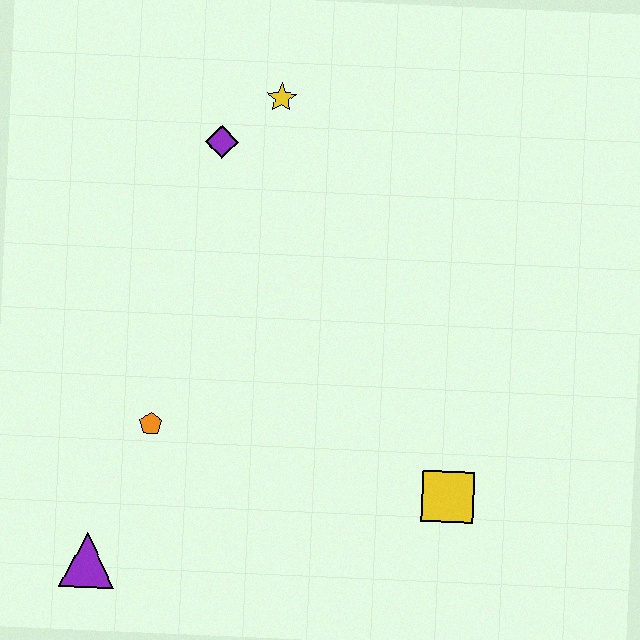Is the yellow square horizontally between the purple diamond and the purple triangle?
No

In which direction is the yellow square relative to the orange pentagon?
The yellow square is to the right of the orange pentagon.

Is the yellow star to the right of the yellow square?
No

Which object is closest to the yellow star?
The purple diamond is closest to the yellow star.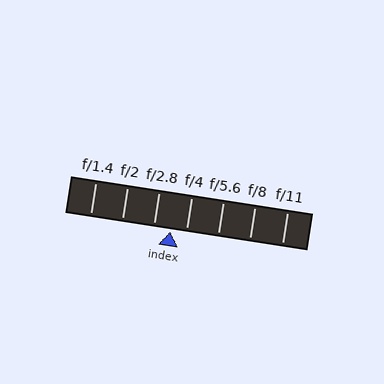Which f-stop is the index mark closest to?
The index mark is closest to f/4.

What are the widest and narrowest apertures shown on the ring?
The widest aperture shown is f/1.4 and the narrowest is f/11.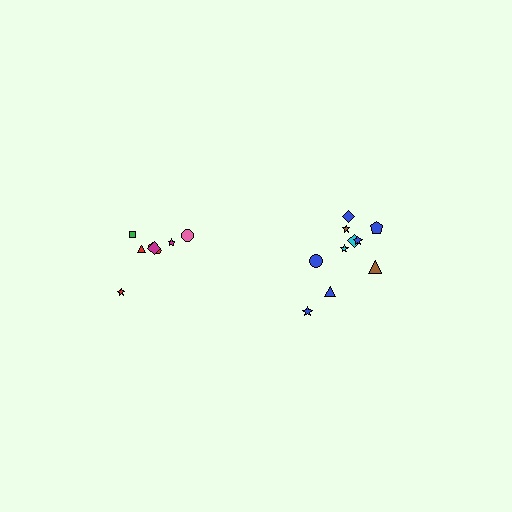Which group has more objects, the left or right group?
The right group.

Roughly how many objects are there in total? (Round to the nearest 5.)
Roughly 20 objects in total.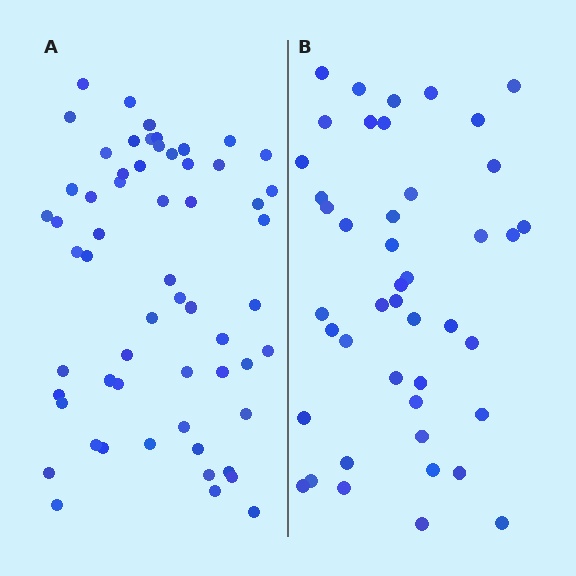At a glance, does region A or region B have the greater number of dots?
Region A (the left region) has more dots.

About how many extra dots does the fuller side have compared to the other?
Region A has approximately 15 more dots than region B.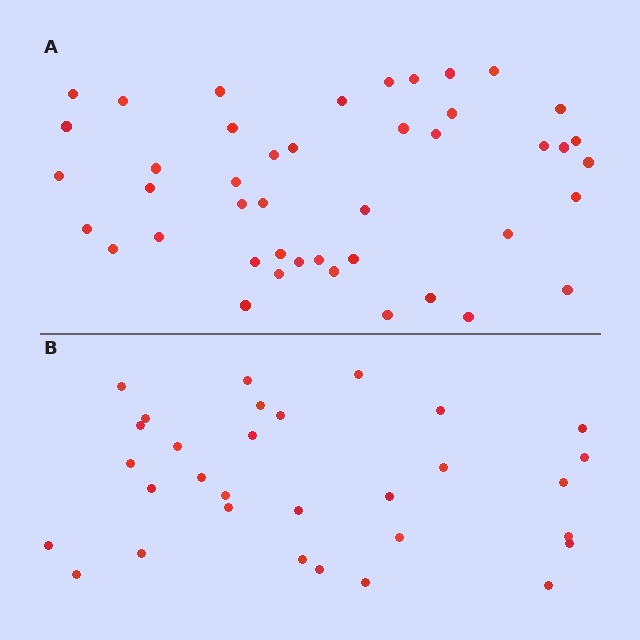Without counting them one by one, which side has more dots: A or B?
Region A (the top region) has more dots.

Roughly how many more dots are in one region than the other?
Region A has approximately 15 more dots than region B.